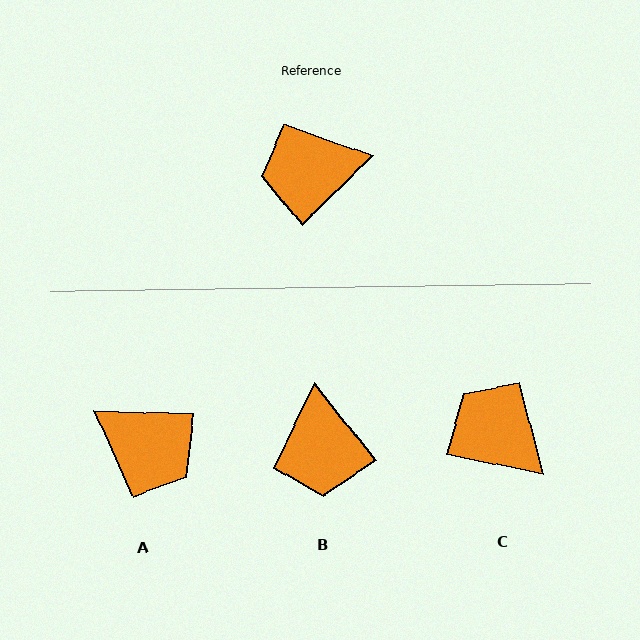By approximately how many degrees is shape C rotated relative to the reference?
Approximately 56 degrees clockwise.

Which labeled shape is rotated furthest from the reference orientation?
A, about 134 degrees away.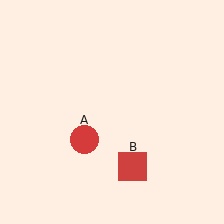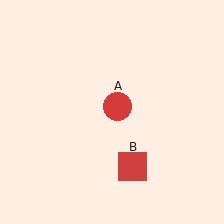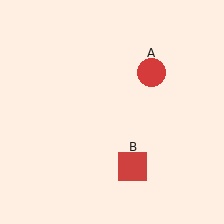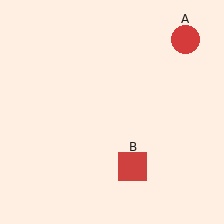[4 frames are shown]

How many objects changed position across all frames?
1 object changed position: red circle (object A).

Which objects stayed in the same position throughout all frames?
Red square (object B) remained stationary.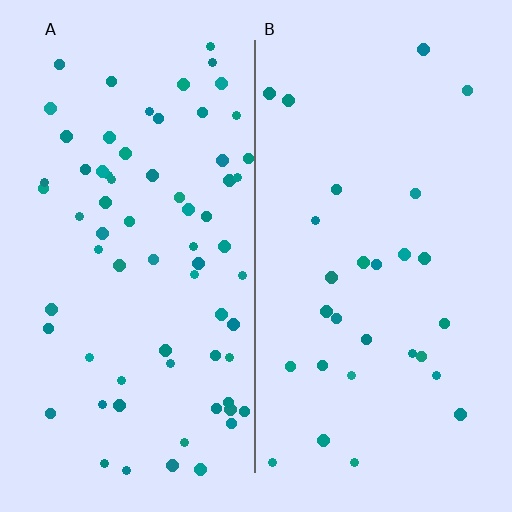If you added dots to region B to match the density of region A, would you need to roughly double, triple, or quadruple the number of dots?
Approximately double.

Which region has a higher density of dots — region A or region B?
A (the left).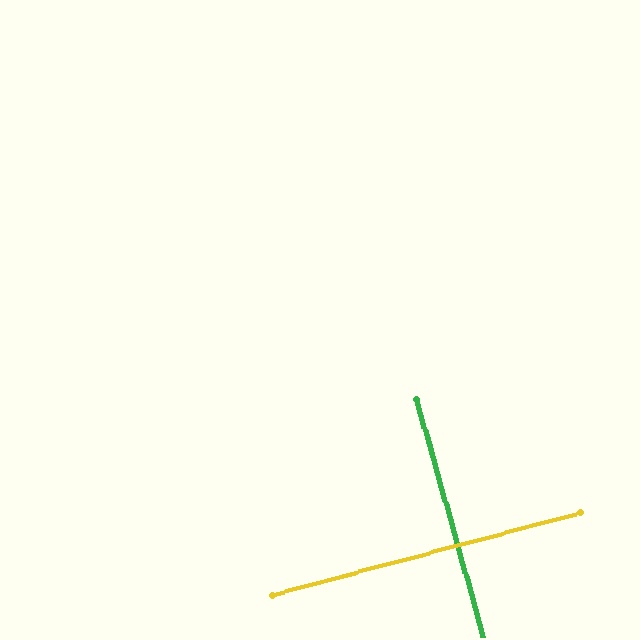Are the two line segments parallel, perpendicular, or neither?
Perpendicular — they meet at approximately 89°.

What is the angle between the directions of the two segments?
Approximately 89 degrees.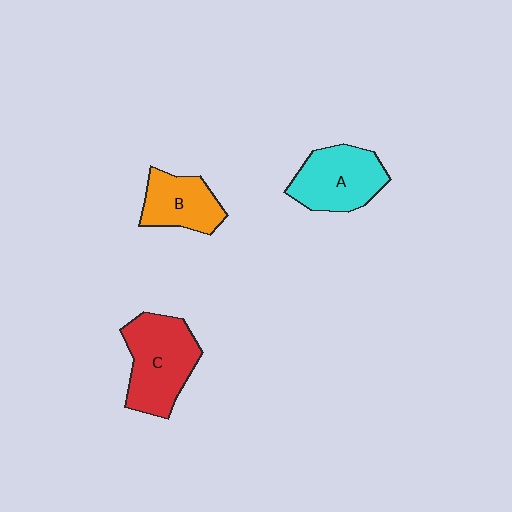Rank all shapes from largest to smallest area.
From largest to smallest: C (red), A (cyan), B (orange).